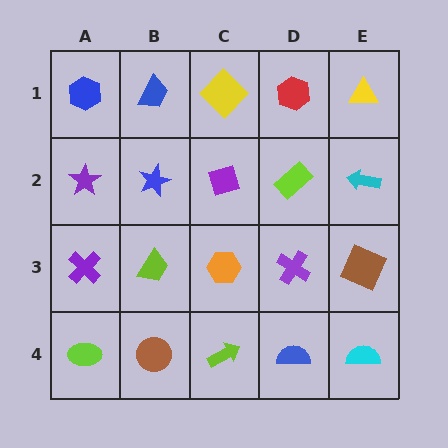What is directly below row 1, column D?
A lime rectangle.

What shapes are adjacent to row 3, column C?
A purple diamond (row 2, column C), a lime arrow (row 4, column C), a lime trapezoid (row 3, column B), a purple cross (row 3, column D).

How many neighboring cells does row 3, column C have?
4.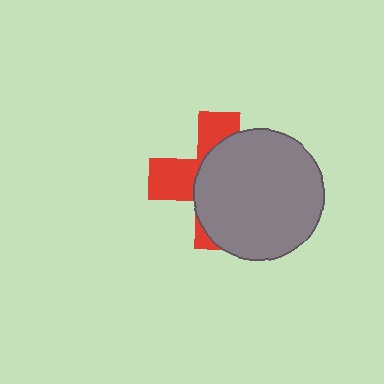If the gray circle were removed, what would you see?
You would see the complete red cross.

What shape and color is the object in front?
The object in front is a gray circle.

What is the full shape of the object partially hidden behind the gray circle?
The partially hidden object is a red cross.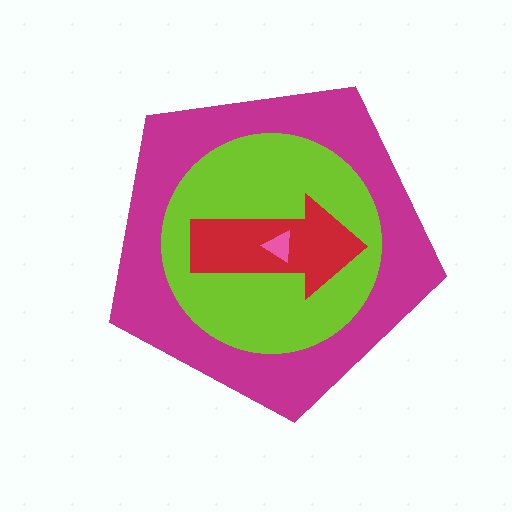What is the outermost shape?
The magenta pentagon.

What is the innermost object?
The pink triangle.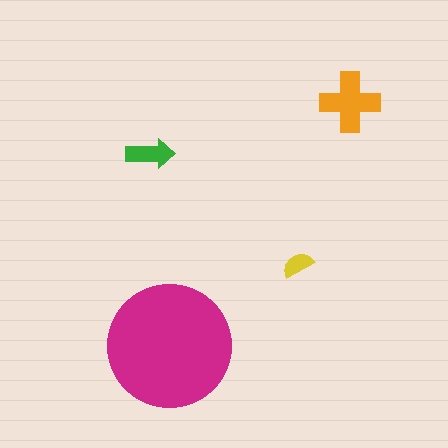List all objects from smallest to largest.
The yellow semicircle, the green arrow, the orange cross, the magenta circle.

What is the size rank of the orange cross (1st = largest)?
2nd.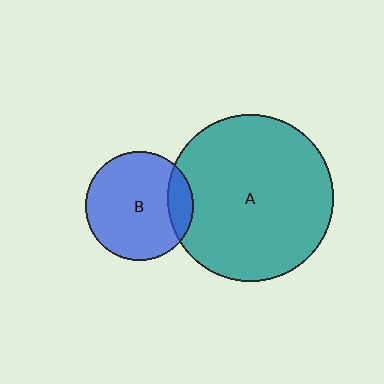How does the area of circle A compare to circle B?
Approximately 2.4 times.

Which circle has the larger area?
Circle A (teal).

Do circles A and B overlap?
Yes.